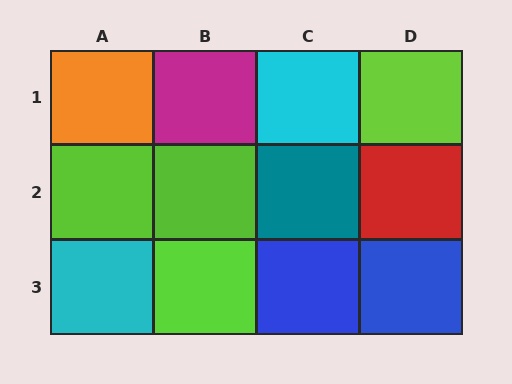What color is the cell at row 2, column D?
Red.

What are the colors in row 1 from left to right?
Orange, magenta, cyan, lime.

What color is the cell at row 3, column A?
Cyan.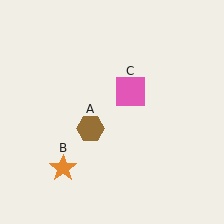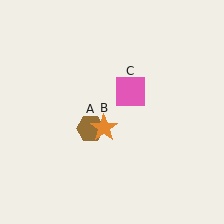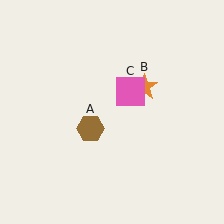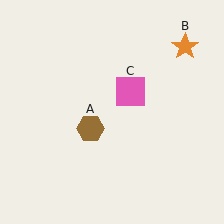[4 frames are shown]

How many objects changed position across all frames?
1 object changed position: orange star (object B).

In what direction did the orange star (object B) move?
The orange star (object B) moved up and to the right.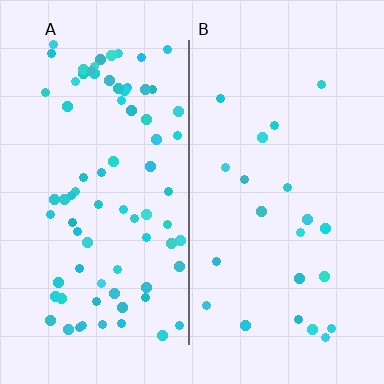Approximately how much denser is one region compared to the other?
Approximately 3.6× — region A over region B.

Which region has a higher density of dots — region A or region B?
A (the left).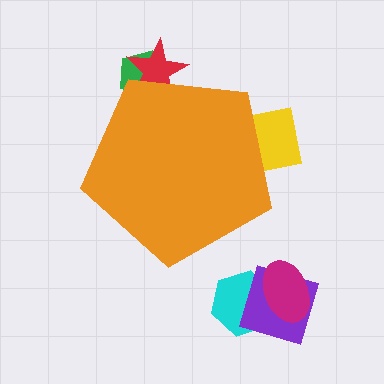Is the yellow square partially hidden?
Yes, the yellow square is partially hidden behind the orange pentagon.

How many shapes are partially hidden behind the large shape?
3 shapes are partially hidden.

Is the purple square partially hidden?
No, the purple square is fully visible.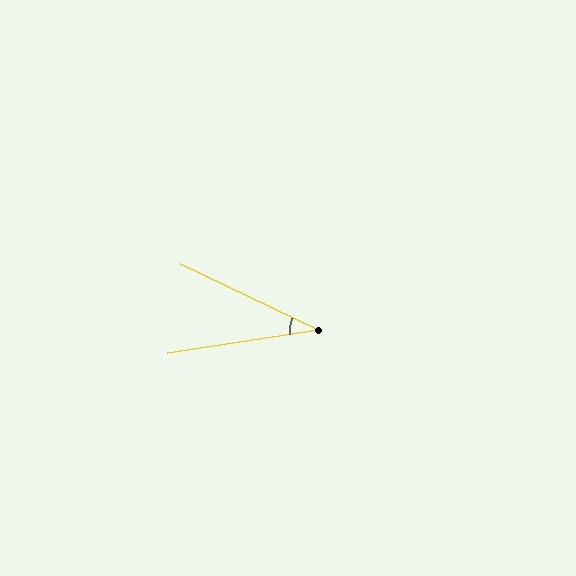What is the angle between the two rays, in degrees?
Approximately 34 degrees.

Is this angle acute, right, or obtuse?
It is acute.